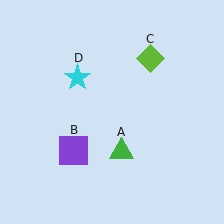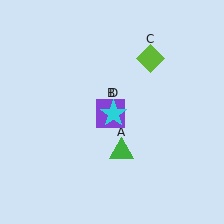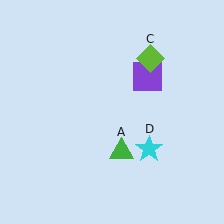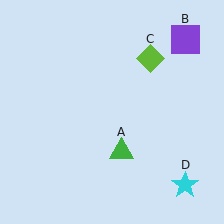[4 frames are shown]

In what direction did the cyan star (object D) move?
The cyan star (object D) moved down and to the right.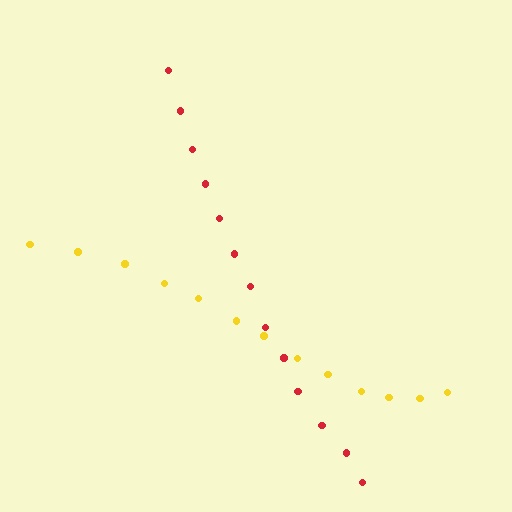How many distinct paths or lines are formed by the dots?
There are 2 distinct paths.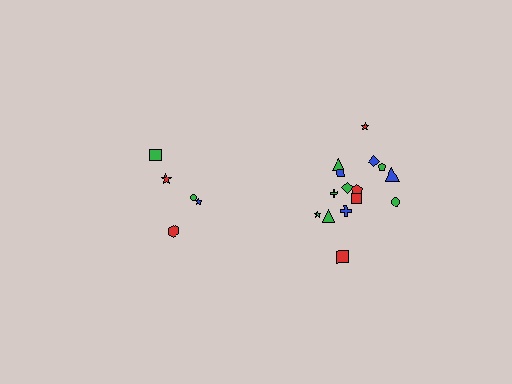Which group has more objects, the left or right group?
The right group.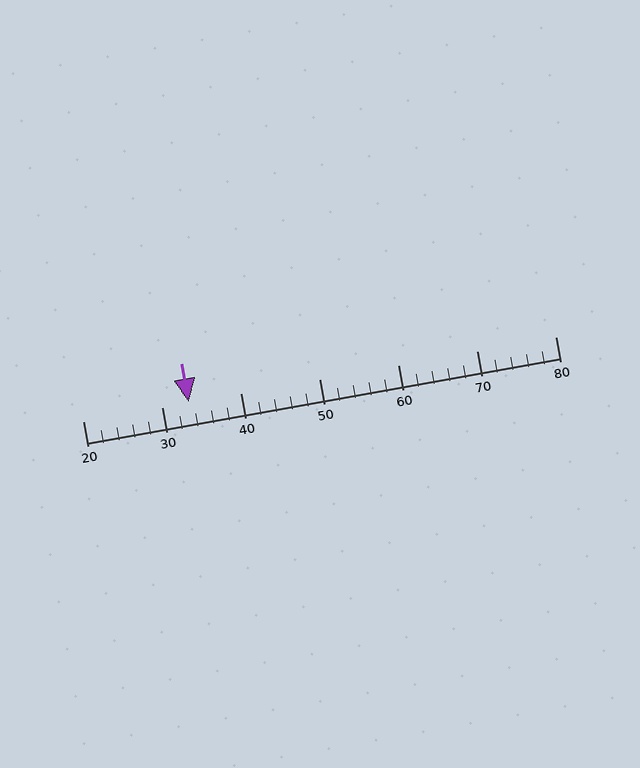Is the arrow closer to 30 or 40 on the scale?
The arrow is closer to 30.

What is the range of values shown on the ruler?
The ruler shows values from 20 to 80.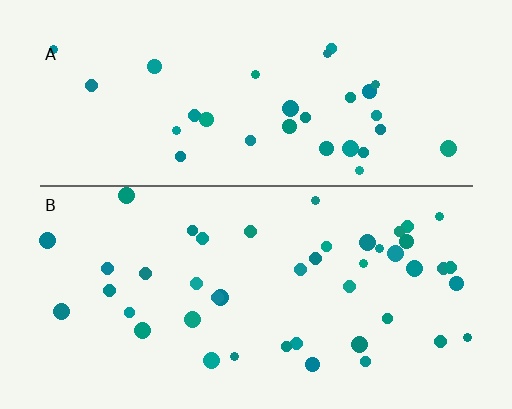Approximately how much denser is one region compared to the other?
Approximately 1.4× — region B over region A.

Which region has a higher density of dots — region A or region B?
B (the bottom).